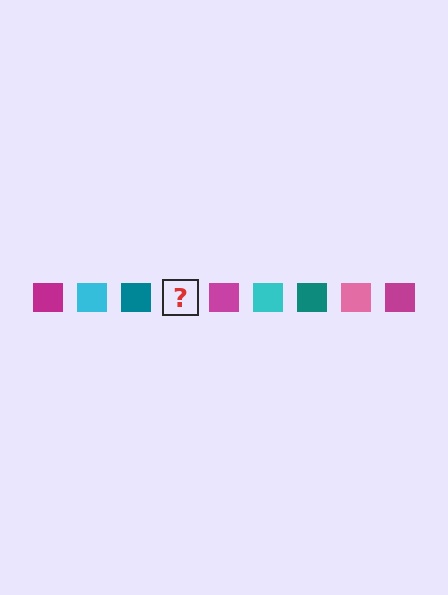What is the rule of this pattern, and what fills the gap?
The rule is that the pattern cycles through magenta, cyan, teal, pink squares. The gap should be filled with a pink square.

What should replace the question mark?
The question mark should be replaced with a pink square.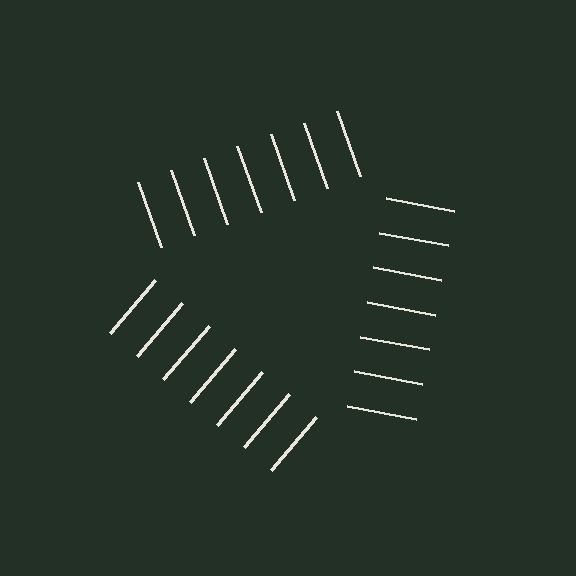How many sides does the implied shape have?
3 sides — the line-ends trace a triangle.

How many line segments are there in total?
21 — 7 along each of the 3 edges.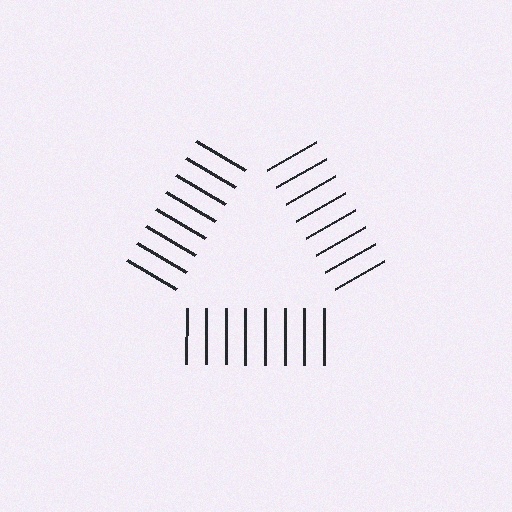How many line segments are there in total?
24 — 8 along each of the 3 edges.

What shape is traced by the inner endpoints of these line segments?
An illusory triangle — the line segments terminate on its edges but no continuous stroke is drawn.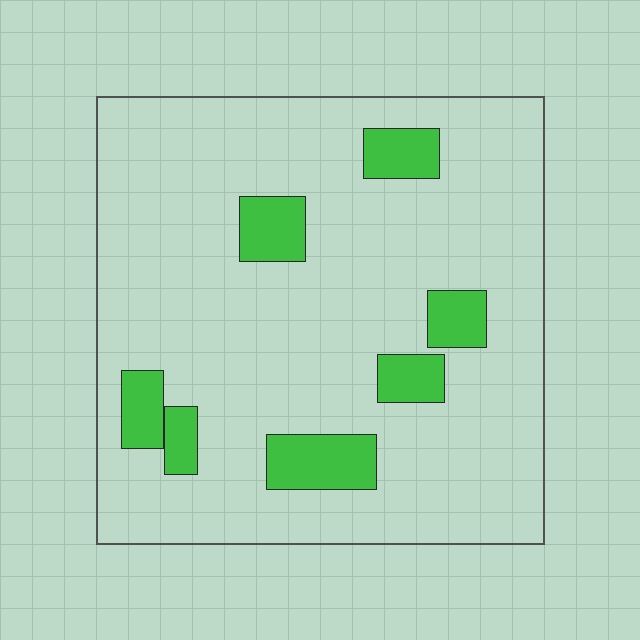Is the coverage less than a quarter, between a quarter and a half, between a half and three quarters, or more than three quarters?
Less than a quarter.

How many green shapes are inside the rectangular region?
7.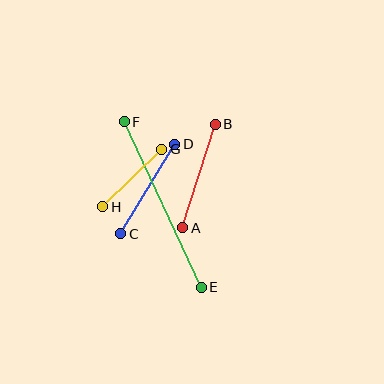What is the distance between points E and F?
The distance is approximately 182 pixels.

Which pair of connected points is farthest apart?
Points E and F are farthest apart.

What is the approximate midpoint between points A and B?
The midpoint is at approximately (199, 176) pixels.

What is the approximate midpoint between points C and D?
The midpoint is at approximately (148, 189) pixels.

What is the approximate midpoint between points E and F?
The midpoint is at approximately (163, 204) pixels.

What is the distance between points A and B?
The distance is approximately 109 pixels.